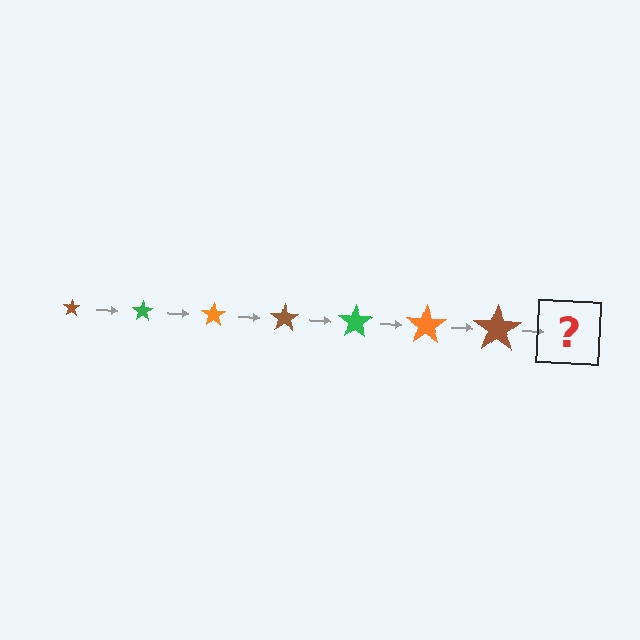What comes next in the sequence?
The next element should be a green star, larger than the previous one.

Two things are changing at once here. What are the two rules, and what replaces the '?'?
The two rules are that the star grows larger each step and the color cycles through brown, green, and orange. The '?' should be a green star, larger than the previous one.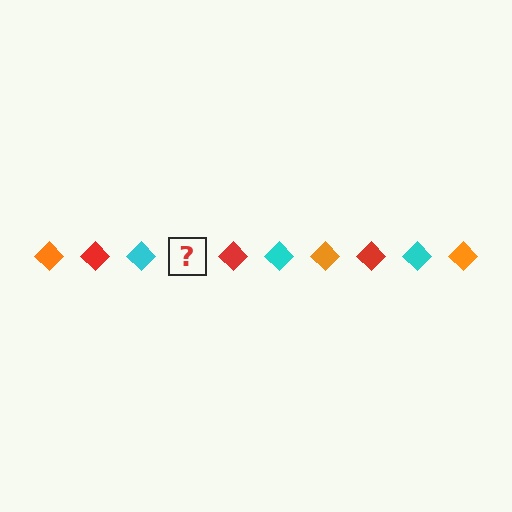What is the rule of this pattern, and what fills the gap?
The rule is that the pattern cycles through orange, red, cyan diamonds. The gap should be filled with an orange diamond.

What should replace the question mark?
The question mark should be replaced with an orange diamond.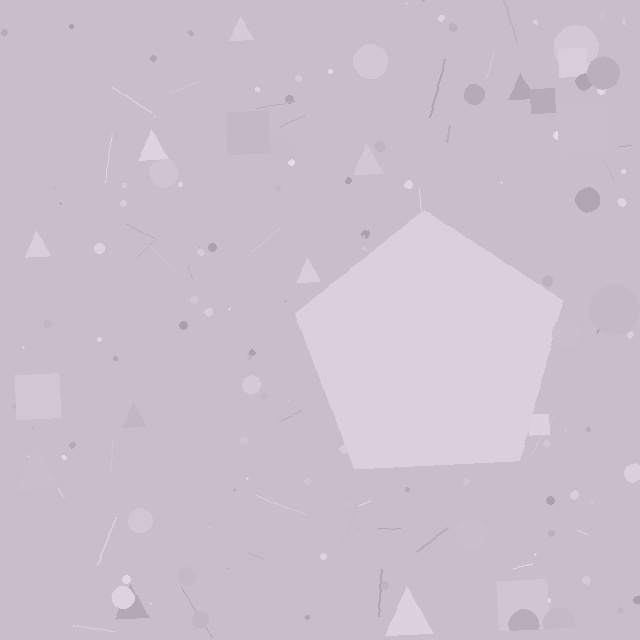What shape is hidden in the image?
A pentagon is hidden in the image.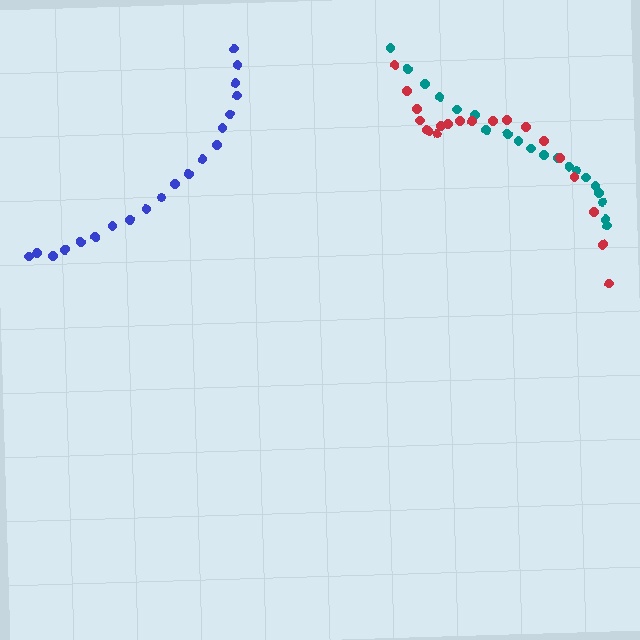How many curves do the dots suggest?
There are 3 distinct paths.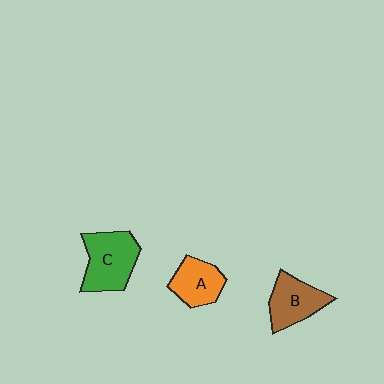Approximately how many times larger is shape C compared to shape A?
Approximately 1.4 times.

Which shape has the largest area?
Shape C (green).